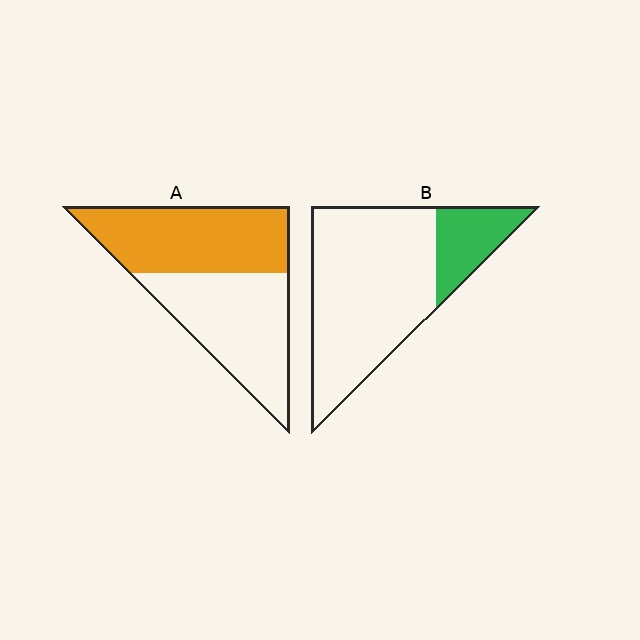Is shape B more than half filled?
No.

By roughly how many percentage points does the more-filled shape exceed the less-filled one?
By roughly 30 percentage points (A over B).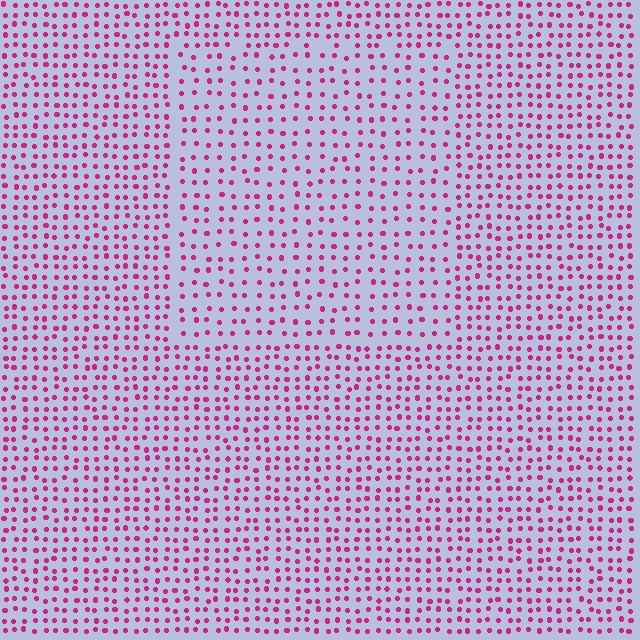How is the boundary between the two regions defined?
The boundary is defined by a change in element density (approximately 1.6x ratio). All elements are the same color, size, and shape.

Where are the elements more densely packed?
The elements are more densely packed outside the rectangle boundary.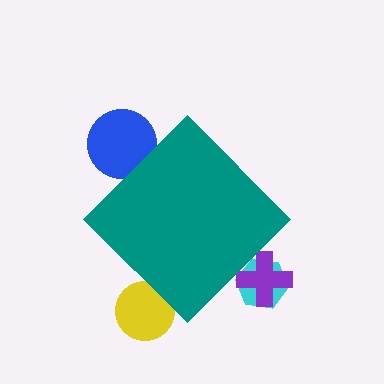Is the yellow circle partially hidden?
Yes, the yellow circle is partially hidden behind the teal diamond.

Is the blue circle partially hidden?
Yes, the blue circle is partially hidden behind the teal diamond.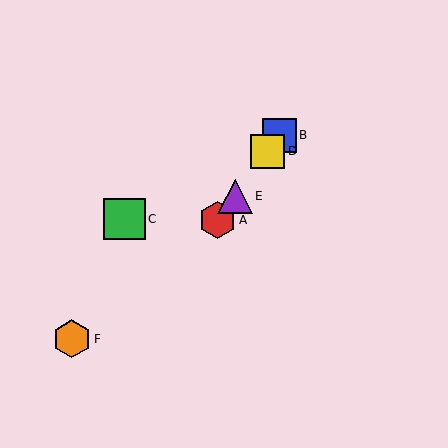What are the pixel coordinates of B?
Object B is at (279, 135).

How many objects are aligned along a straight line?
4 objects (A, B, D, E) are aligned along a straight line.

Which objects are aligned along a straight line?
Objects A, B, D, E are aligned along a straight line.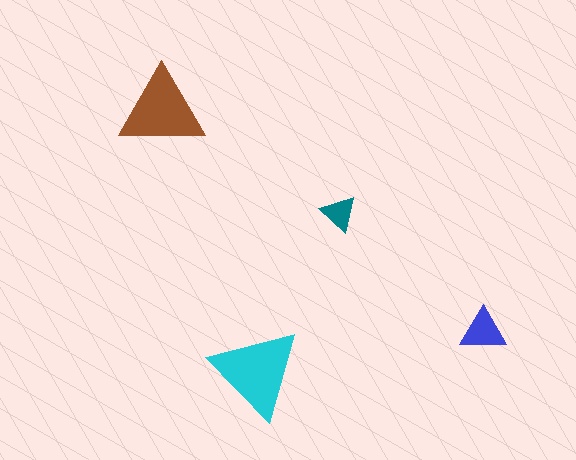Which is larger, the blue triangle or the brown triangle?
The brown one.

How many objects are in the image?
There are 4 objects in the image.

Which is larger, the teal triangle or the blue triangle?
The blue one.